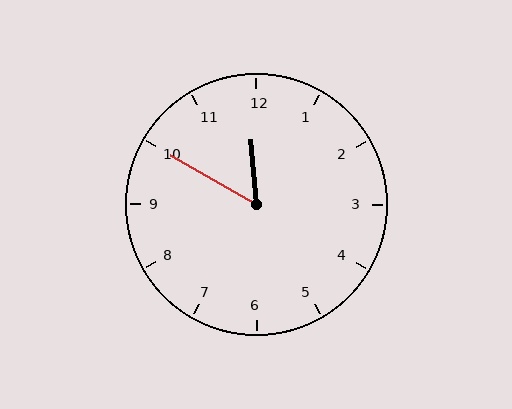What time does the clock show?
11:50.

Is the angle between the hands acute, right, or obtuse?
It is acute.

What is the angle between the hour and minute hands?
Approximately 55 degrees.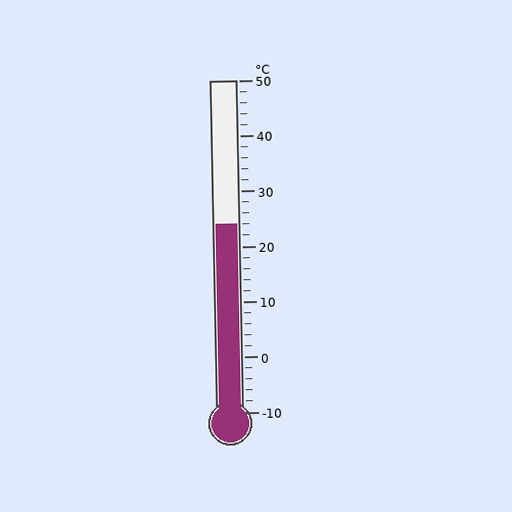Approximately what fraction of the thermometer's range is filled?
The thermometer is filled to approximately 55% of its range.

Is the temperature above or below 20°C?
The temperature is above 20°C.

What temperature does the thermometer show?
The thermometer shows approximately 24°C.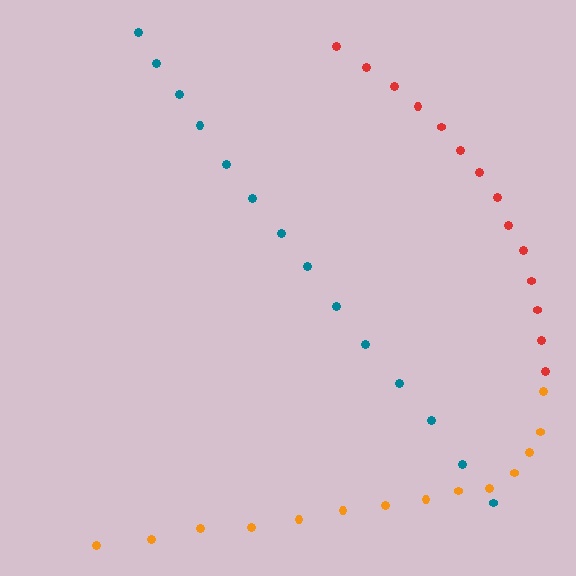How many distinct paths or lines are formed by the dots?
There are 3 distinct paths.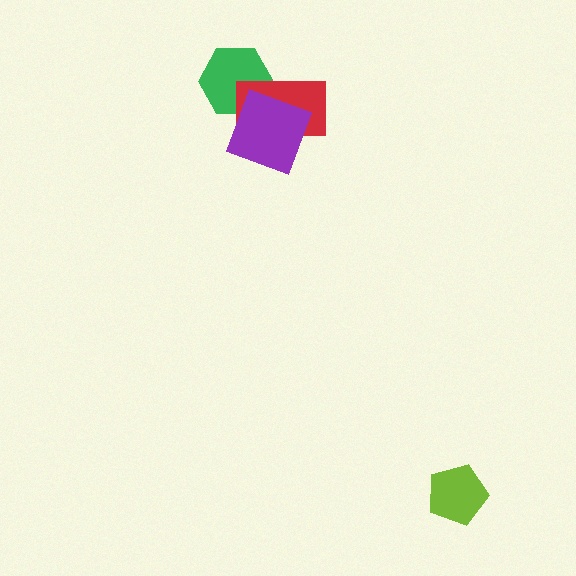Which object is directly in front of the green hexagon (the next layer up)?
The red rectangle is directly in front of the green hexagon.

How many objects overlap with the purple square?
2 objects overlap with the purple square.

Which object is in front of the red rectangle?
The purple square is in front of the red rectangle.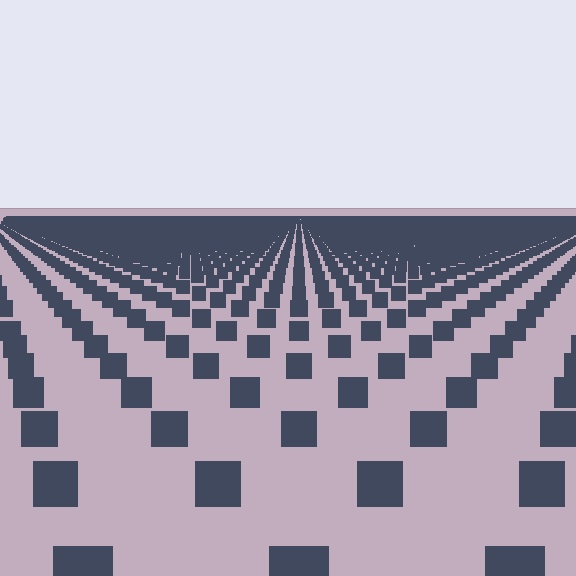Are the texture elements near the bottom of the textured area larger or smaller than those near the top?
Larger. Near the bottom, elements are closer to the viewer and appear at a bigger on-screen size.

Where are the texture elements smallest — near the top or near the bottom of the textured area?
Near the top.